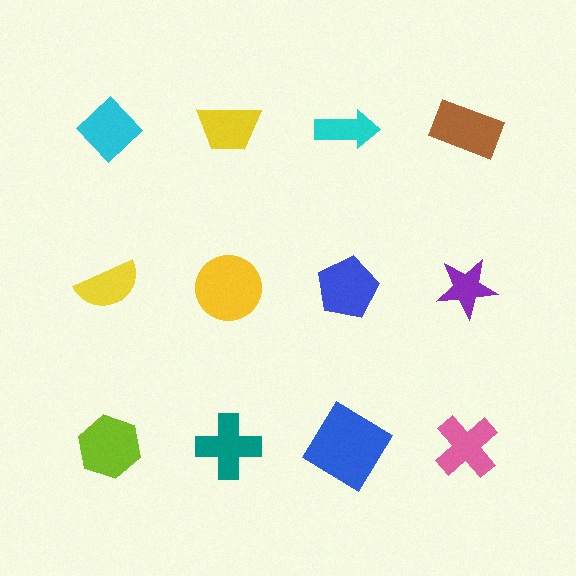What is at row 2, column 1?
A yellow semicircle.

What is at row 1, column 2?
A yellow trapezoid.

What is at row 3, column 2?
A teal cross.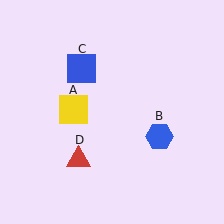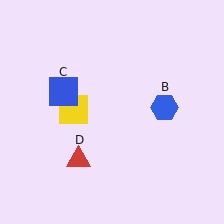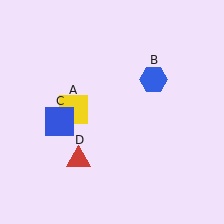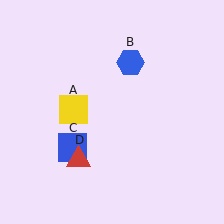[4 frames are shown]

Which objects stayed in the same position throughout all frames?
Yellow square (object A) and red triangle (object D) remained stationary.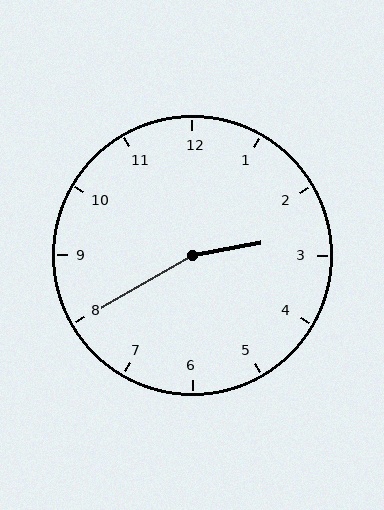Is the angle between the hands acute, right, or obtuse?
It is obtuse.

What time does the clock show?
2:40.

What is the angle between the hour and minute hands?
Approximately 160 degrees.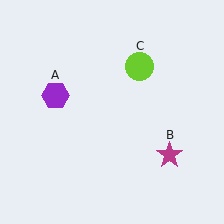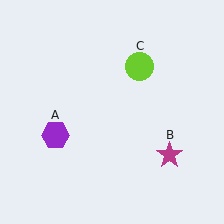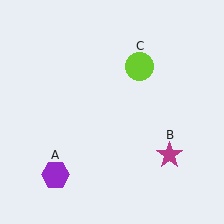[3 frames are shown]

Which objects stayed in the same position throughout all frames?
Magenta star (object B) and lime circle (object C) remained stationary.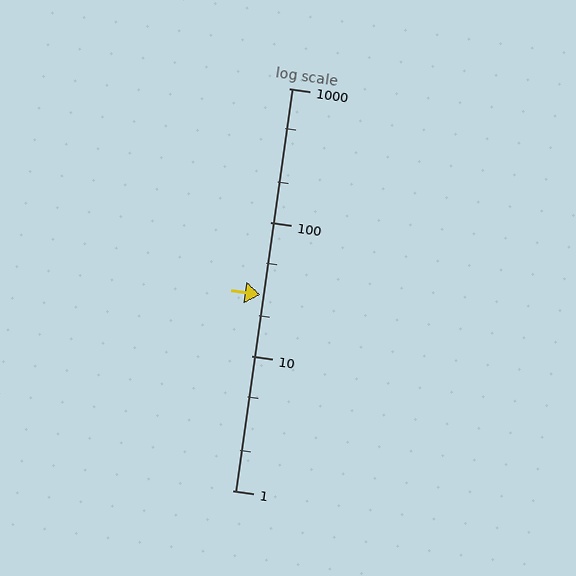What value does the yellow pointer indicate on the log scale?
The pointer indicates approximately 29.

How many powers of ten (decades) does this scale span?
The scale spans 3 decades, from 1 to 1000.